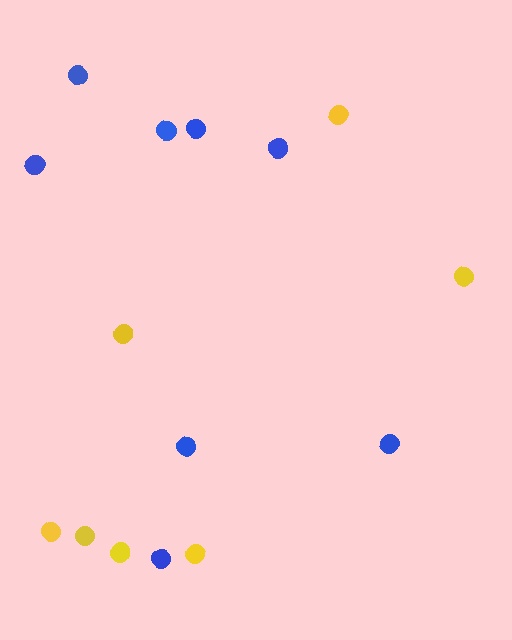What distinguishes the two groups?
There are 2 groups: one group of blue circles (8) and one group of yellow circles (7).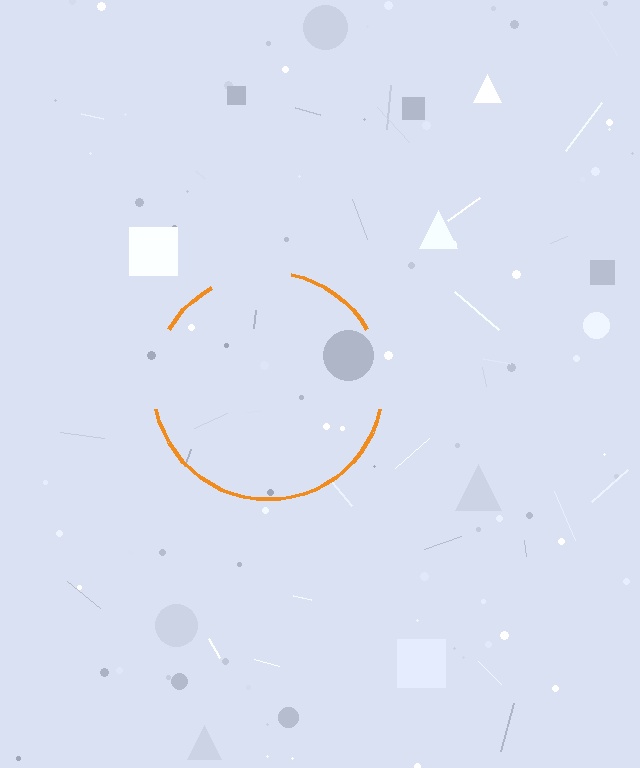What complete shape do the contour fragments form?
The contour fragments form a circle.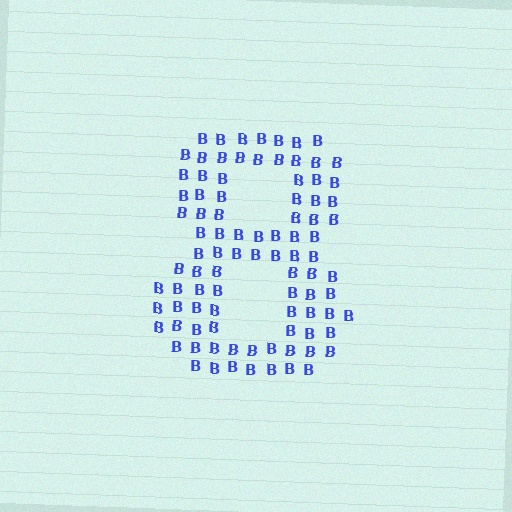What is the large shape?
The large shape is the digit 8.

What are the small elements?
The small elements are letter B's.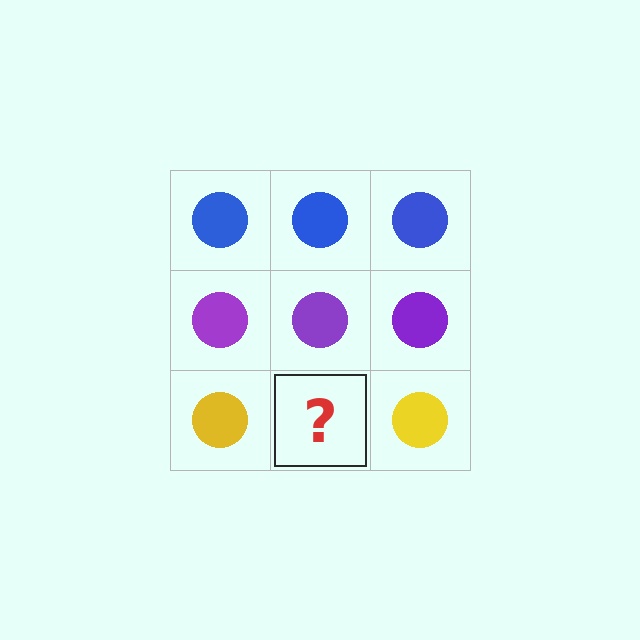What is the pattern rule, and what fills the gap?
The rule is that each row has a consistent color. The gap should be filled with a yellow circle.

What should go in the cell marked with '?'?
The missing cell should contain a yellow circle.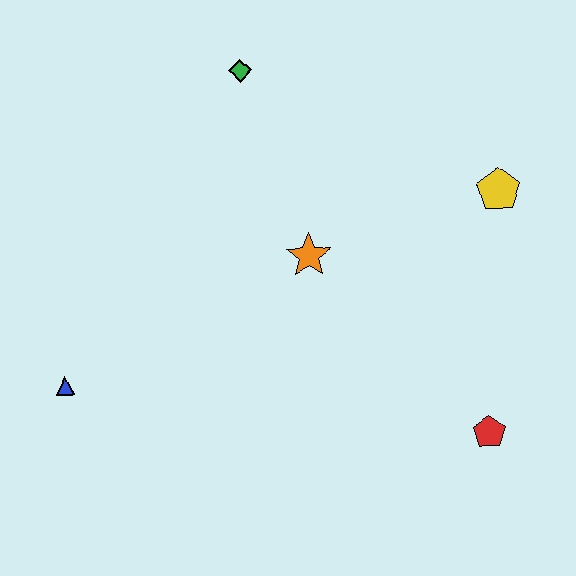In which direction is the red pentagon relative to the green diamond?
The red pentagon is below the green diamond.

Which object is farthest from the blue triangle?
The yellow pentagon is farthest from the blue triangle.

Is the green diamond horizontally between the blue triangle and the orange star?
Yes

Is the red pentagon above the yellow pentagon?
No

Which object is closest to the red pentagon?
The yellow pentagon is closest to the red pentagon.